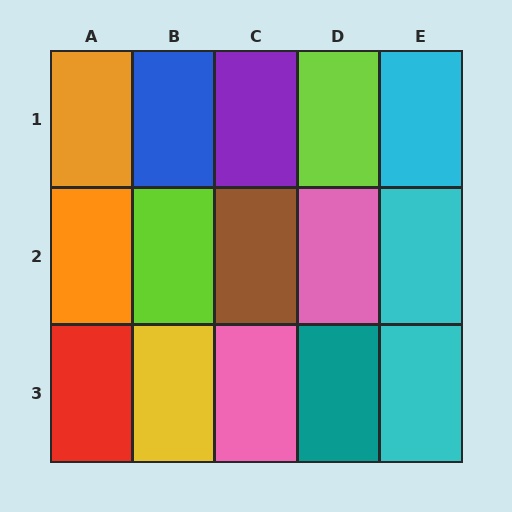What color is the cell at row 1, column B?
Blue.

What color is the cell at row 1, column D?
Lime.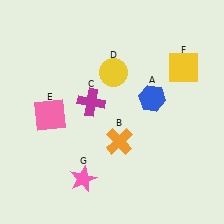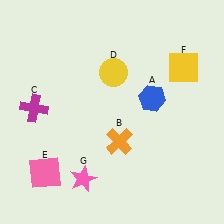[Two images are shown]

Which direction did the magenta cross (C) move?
The magenta cross (C) moved left.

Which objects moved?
The objects that moved are: the magenta cross (C), the pink square (E).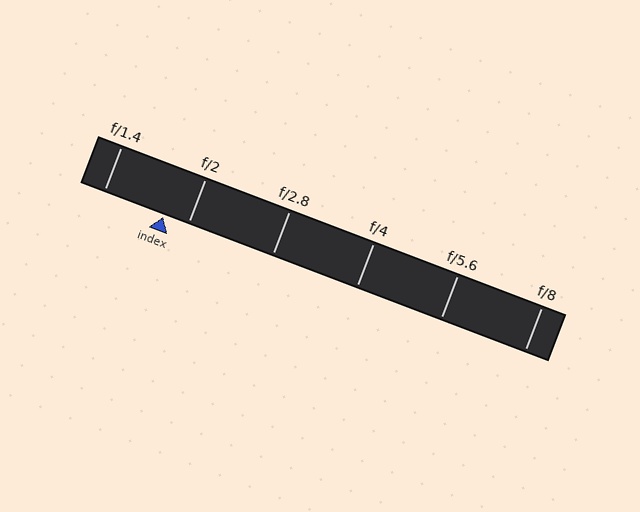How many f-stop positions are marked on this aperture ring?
There are 6 f-stop positions marked.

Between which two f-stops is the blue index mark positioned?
The index mark is between f/1.4 and f/2.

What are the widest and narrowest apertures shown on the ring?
The widest aperture shown is f/1.4 and the narrowest is f/8.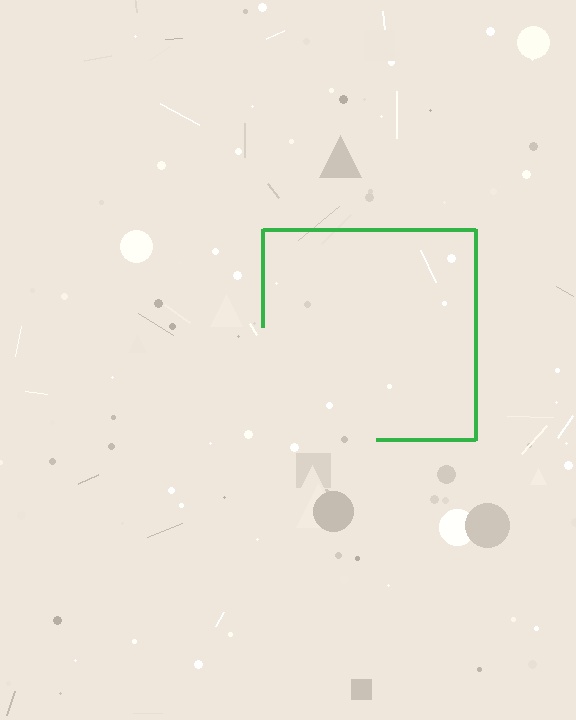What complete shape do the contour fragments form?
The contour fragments form a square.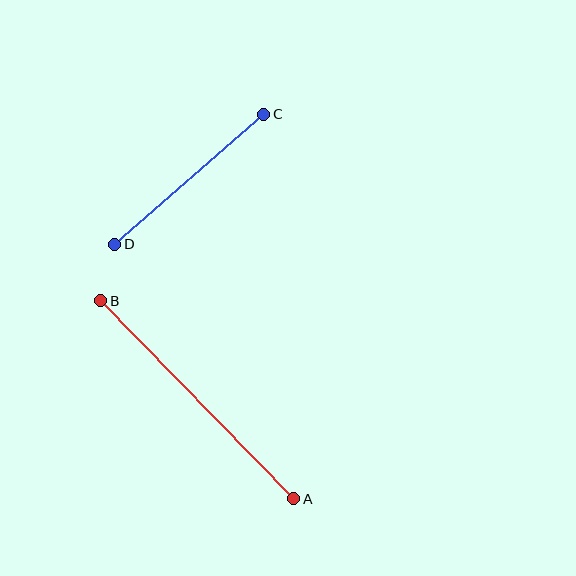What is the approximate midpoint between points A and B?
The midpoint is at approximately (197, 400) pixels.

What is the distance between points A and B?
The distance is approximately 276 pixels.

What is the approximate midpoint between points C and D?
The midpoint is at approximately (189, 179) pixels.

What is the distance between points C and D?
The distance is approximately 198 pixels.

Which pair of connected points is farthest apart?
Points A and B are farthest apart.